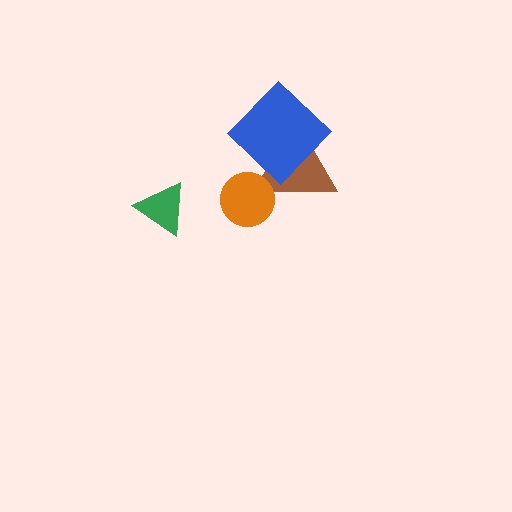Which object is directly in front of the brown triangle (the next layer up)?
The orange circle is directly in front of the brown triangle.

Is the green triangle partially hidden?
No, no other shape covers it.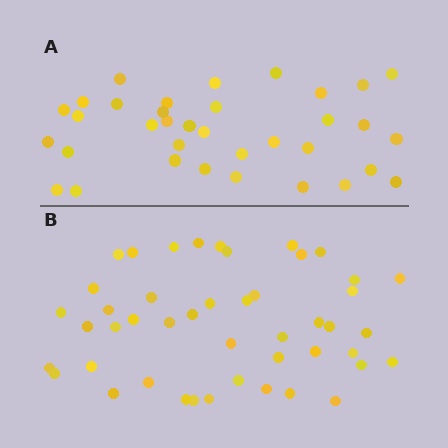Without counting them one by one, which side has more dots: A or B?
Region B (the bottom region) has more dots.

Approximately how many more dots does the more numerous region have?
Region B has roughly 12 or so more dots than region A.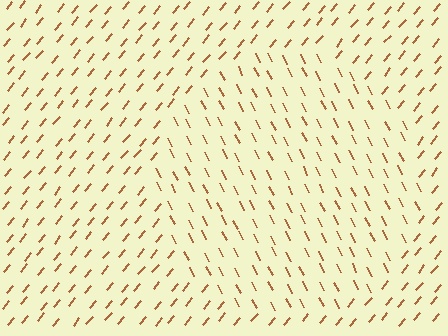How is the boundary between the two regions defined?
The boundary is defined purely by a change in line orientation (approximately 67 degrees difference). All lines are the same color and thickness.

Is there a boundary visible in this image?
Yes, there is a texture boundary formed by a change in line orientation.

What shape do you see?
I see a circle.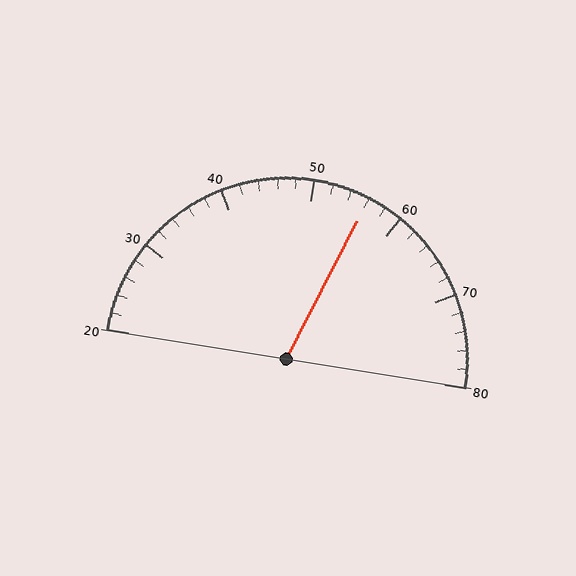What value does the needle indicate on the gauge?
The needle indicates approximately 56.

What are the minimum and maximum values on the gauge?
The gauge ranges from 20 to 80.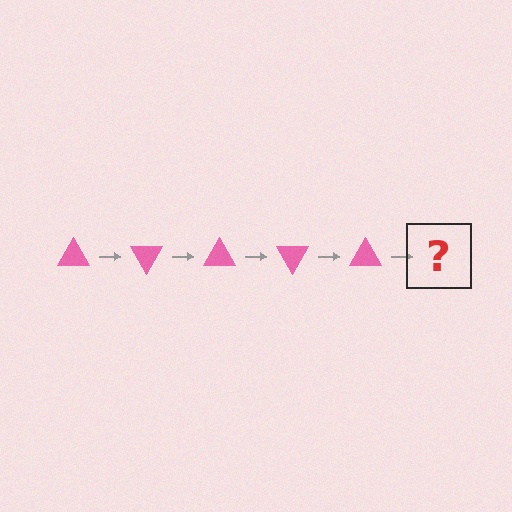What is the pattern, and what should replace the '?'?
The pattern is that the triangle rotates 60 degrees each step. The '?' should be a pink triangle rotated 300 degrees.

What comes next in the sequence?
The next element should be a pink triangle rotated 300 degrees.